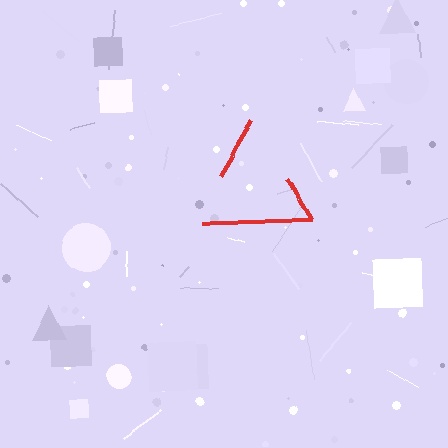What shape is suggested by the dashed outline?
The dashed outline suggests a triangle.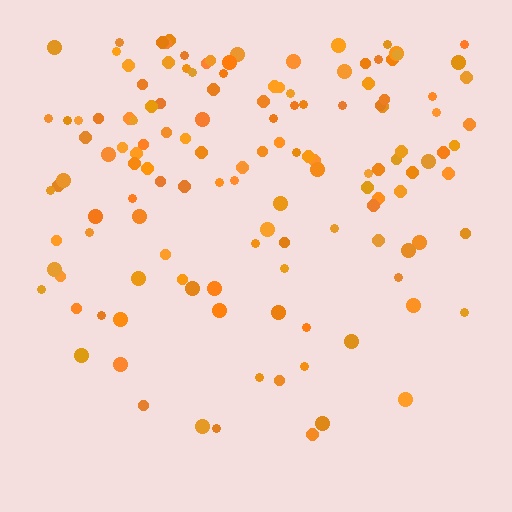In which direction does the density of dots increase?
From bottom to top, with the top side densest.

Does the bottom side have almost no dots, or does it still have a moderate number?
Still a moderate number, just noticeably fewer than the top.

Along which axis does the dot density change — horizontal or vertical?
Vertical.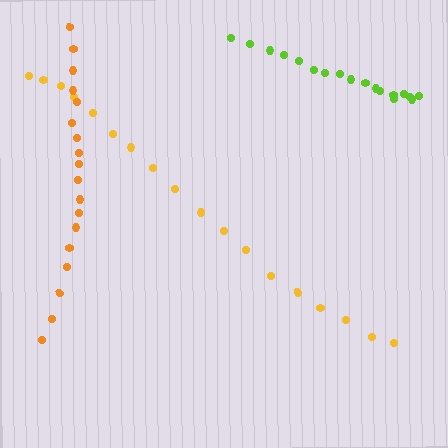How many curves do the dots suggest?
There are 3 distinct paths.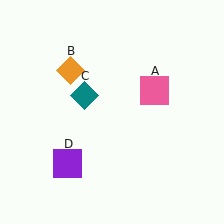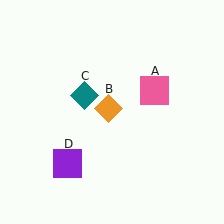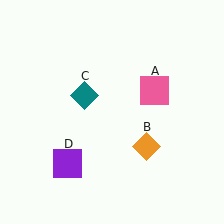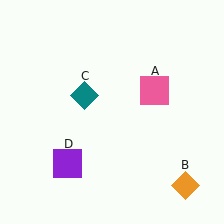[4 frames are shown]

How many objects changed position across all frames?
1 object changed position: orange diamond (object B).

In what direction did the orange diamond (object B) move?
The orange diamond (object B) moved down and to the right.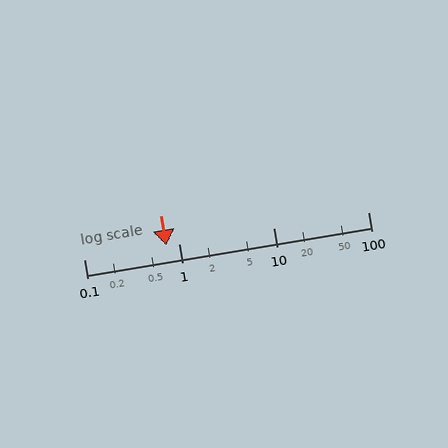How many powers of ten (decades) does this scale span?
The scale spans 3 decades, from 0.1 to 100.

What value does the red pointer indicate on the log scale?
The pointer indicates approximately 0.74.